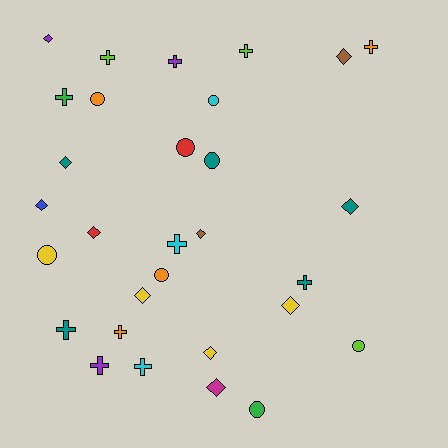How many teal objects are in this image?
There are 5 teal objects.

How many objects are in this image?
There are 30 objects.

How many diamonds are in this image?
There are 11 diamonds.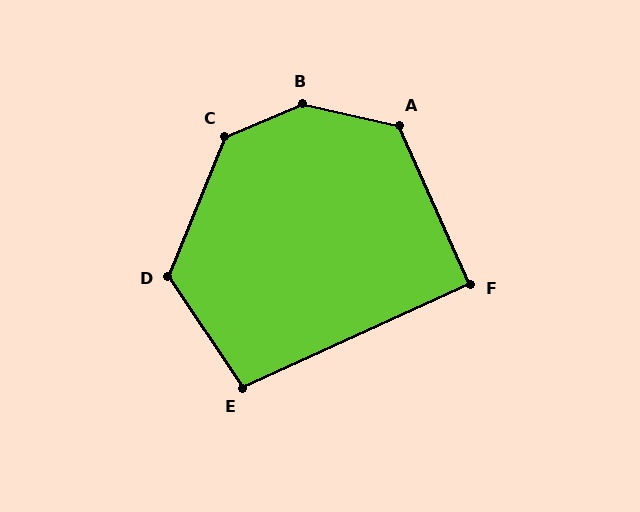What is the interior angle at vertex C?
Approximately 135 degrees (obtuse).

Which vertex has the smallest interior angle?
F, at approximately 90 degrees.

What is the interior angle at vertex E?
Approximately 99 degrees (obtuse).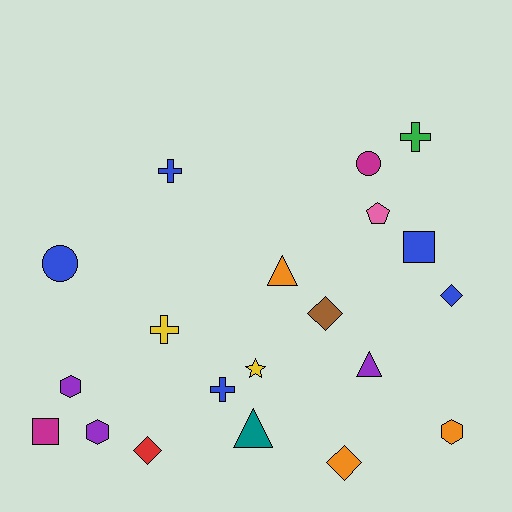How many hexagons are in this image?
There are 3 hexagons.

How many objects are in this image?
There are 20 objects.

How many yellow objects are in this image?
There are 2 yellow objects.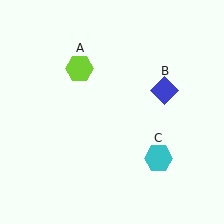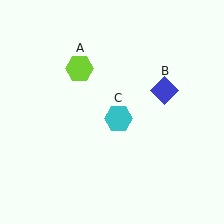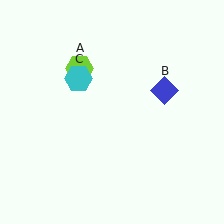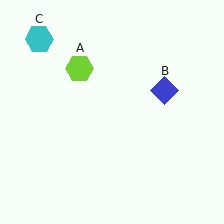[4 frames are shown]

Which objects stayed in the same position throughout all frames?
Lime hexagon (object A) and blue diamond (object B) remained stationary.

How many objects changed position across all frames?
1 object changed position: cyan hexagon (object C).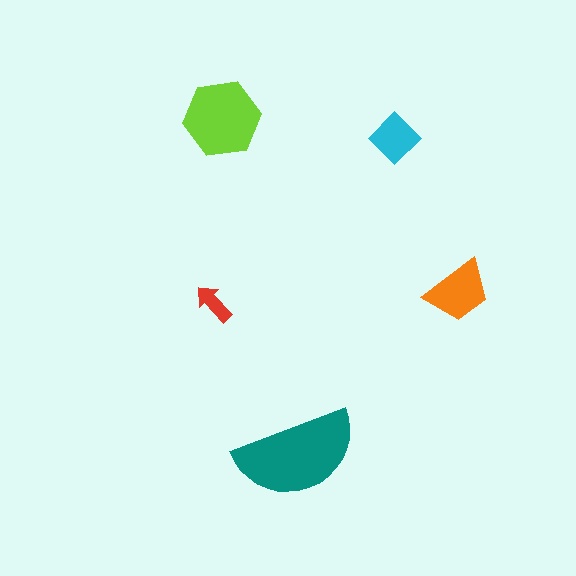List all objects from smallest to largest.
The red arrow, the cyan diamond, the orange trapezoid, the lime hexagon, the teal semicircle.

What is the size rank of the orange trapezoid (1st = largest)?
3rd.